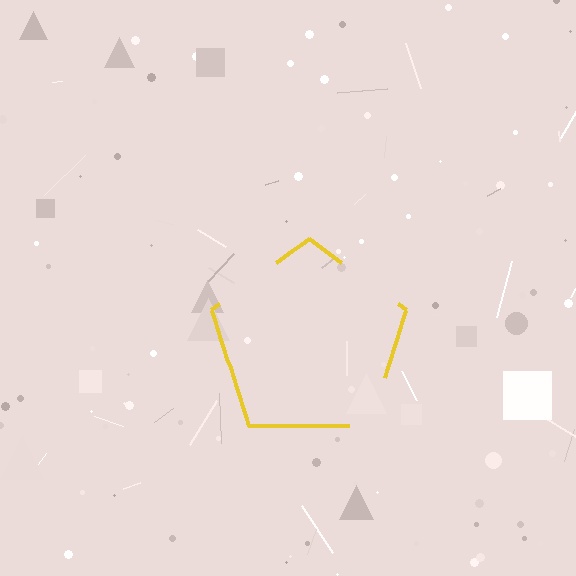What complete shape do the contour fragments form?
The contour fragments form a pentagon.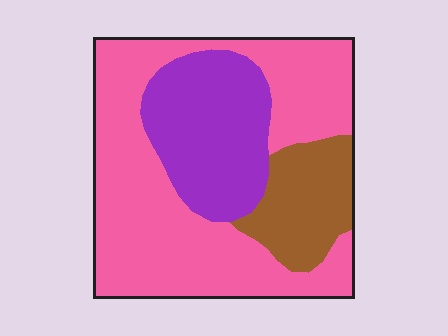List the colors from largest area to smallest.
From largest to smallest: pink, purple, brown.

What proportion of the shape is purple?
Purple takes up between a sixth and a third of the shape.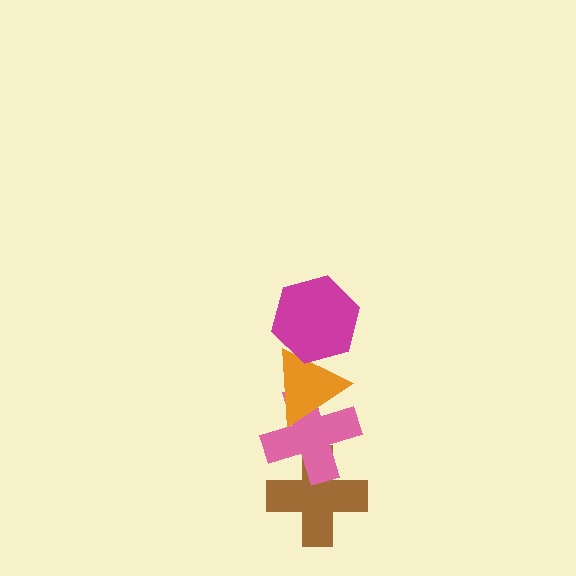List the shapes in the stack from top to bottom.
From top to bottom: the magenta hexagon, the orange triangle, the pink cross, the brown cross.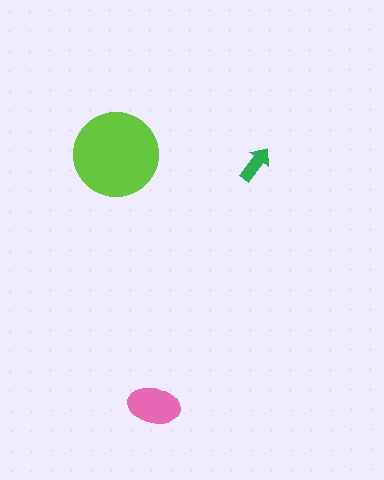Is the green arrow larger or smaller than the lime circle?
Smaller.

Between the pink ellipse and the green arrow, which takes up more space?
The pink ellipse.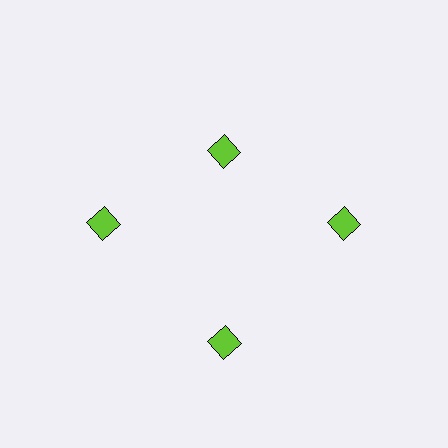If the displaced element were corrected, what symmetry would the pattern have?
It would have 4-fold rotational symmetry — the pattern would map onto itself every 90 degrees.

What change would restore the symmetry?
The symmetry would be restored by moving it outward, back onto the ring so that all 4 diamonds sit at equal angles and equal distance from the center.